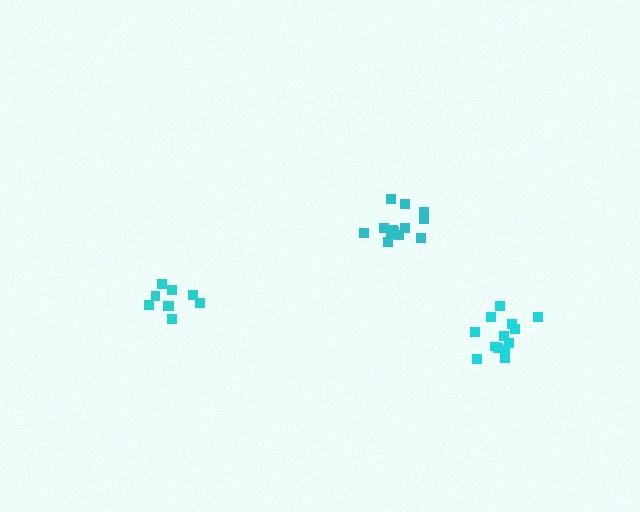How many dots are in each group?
Group 1: 13 dots, Group 2: 13 dots, Group 3: 9 dots (35 total).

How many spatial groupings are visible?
There are 3 spatial groupings.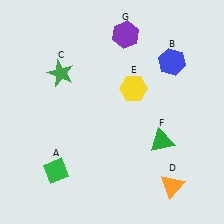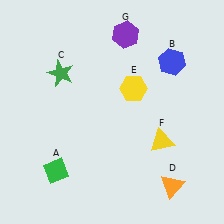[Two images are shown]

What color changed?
The triangle (F) changed from green in Image 1 to yellow in Image 2.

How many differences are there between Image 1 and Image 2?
There is 1 difference between the two images.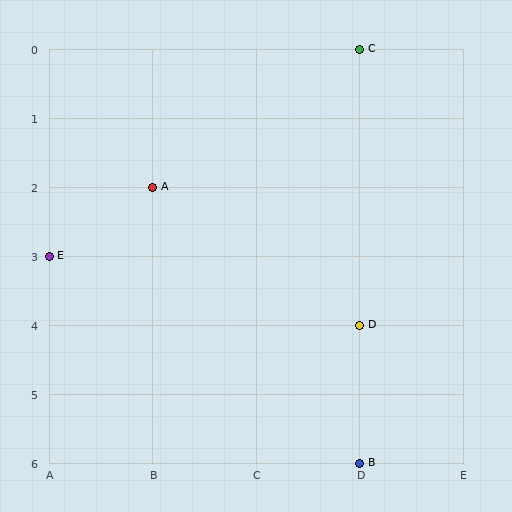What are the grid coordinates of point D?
Point D is at grid coordinates (D, 4).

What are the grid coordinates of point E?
Point E is at grid coordinates (A, 3).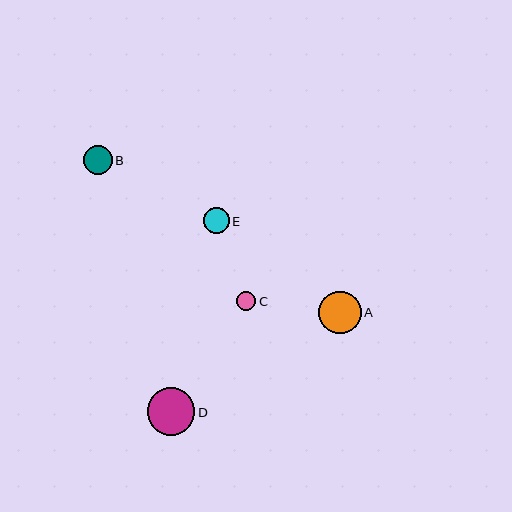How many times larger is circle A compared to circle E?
Circle A is approximately 1.6 times the size of circle E.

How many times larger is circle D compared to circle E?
Circle D is approximately 1.8 times the size of circle E.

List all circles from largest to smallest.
From largest to smallest: D, A, B, E, C.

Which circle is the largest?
Circle D is the largest with a size of approximately 48 pixels.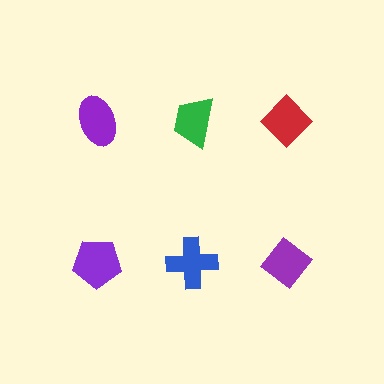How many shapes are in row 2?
3 shapes.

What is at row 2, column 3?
A purple diamond.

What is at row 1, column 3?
A red diamond.